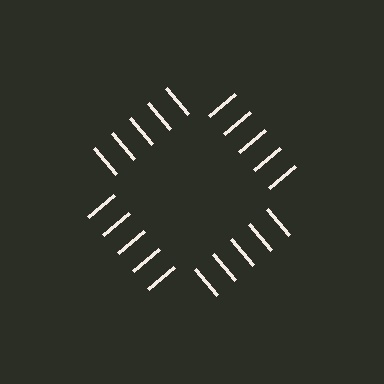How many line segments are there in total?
20 — 5 along each of the 4 edges.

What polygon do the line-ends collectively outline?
An illusory square — the line segments terminate on its edges but no continuous stroke is drawn.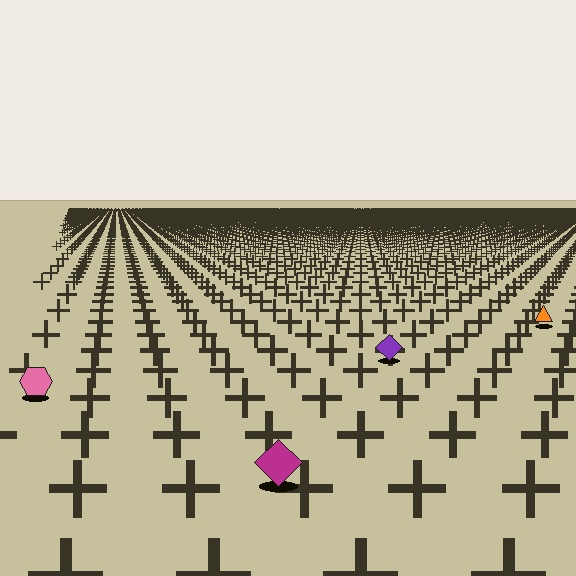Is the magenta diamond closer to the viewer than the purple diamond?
Yes. The magenta diamond is closer — you can tell from the texture gradient: the ground texture is coarser near it.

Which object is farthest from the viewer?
The orange triangle is farthest from the viewer. It appears smaller and the ground texture around it is denser.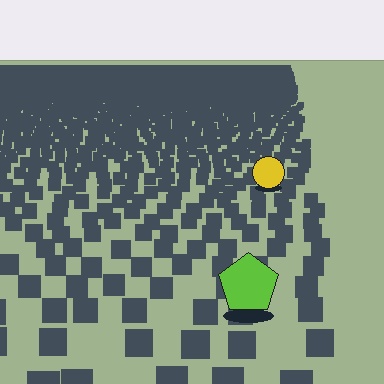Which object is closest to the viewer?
The lime pentagon is closest. The texture marks near it are larger and more spread out.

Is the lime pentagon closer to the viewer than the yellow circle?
Yes. The lime pentagon is closer — you can tell from the texture gradient: the ground texture is coarser near it.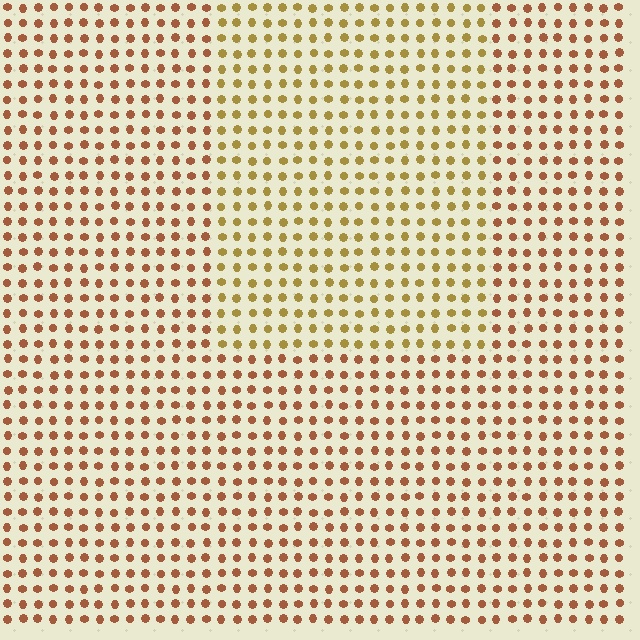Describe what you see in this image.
The image is filled with small brown elements in a uniform arrangement. A rectangle-shaped region is visible where the elements are tinted to a slightly different hue, forming a subtle color boundary.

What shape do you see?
I see a rectangle.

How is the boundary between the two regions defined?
The boundary is defined purely by a slight shift in hue (about 31 degrees). Spacing, size, and orientation are identical on both sides.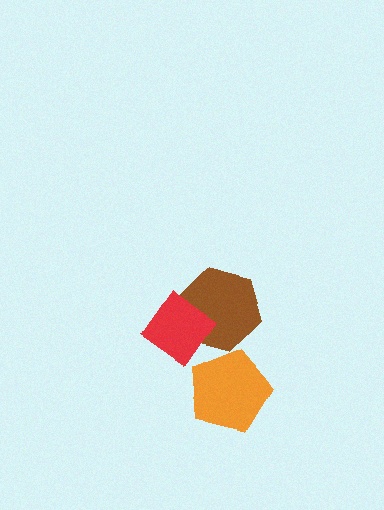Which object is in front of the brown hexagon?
The red diamond is in front of the brown hexagon.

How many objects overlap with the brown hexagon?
1 object overlaps with the brown hexagon.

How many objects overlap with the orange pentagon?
0 objects overlap with the orange pentagon.